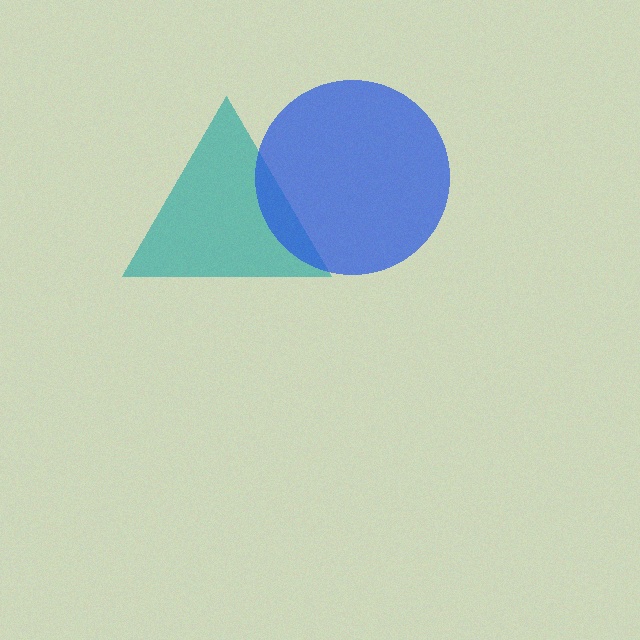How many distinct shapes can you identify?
There are 2 distinct shapes: a teal triangle, a blue circle.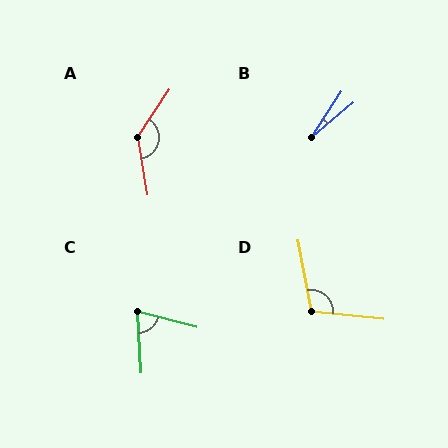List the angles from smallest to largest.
B (17°), C (72°), D (107°), A (137°).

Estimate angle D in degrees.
Approximately 107 degrees.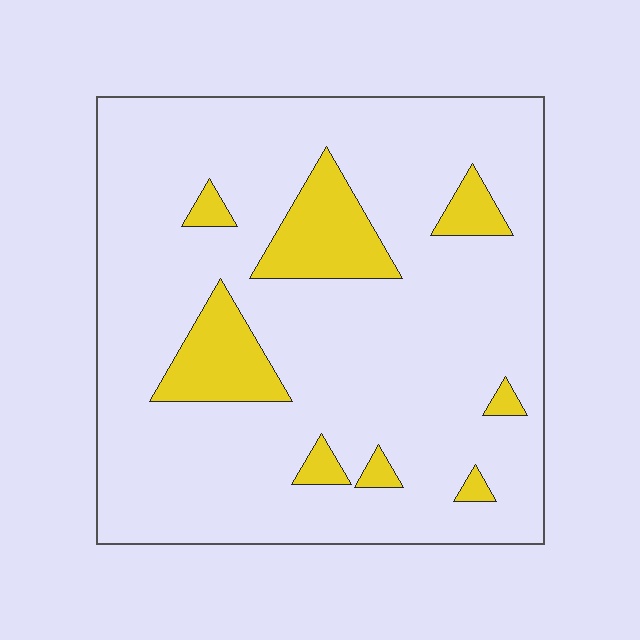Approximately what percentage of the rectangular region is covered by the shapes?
Approximately 15%.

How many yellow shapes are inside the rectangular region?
8.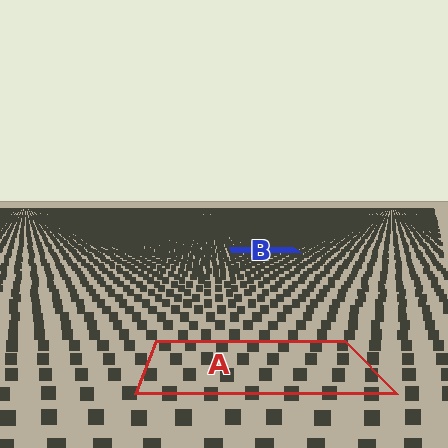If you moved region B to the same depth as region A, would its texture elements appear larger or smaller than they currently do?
They would appear larger. At a closer depth, the same texture elements are projected at a bigger on-screen size.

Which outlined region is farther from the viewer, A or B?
Region B is farther from the viewer — the texture elements inside it appear smaller and more densely packed.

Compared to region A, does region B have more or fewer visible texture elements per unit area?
Region B has more texture elements per unit area — they are packed more densely because it is farther away.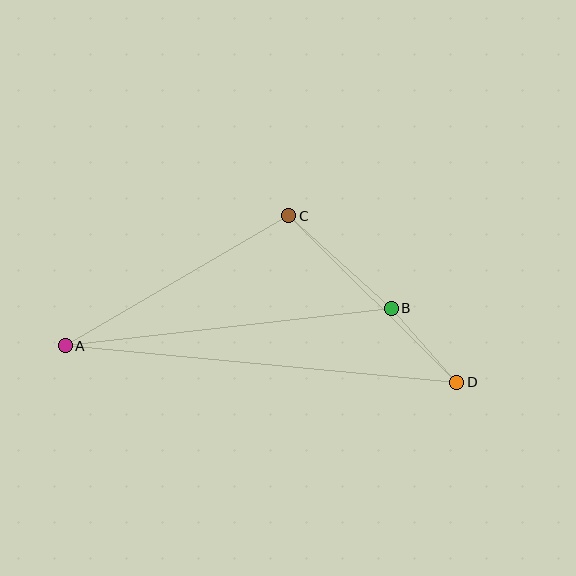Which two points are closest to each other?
Points B and D are closest to each other.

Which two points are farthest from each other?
Points A and D are farthest from each other.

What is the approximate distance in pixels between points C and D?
The distance between C and D is approximately 237 pixels.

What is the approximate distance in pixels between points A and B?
The distance between A and B is approximately 328 pixels.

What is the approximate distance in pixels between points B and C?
The distance between B and C is approximately 138 pixels.